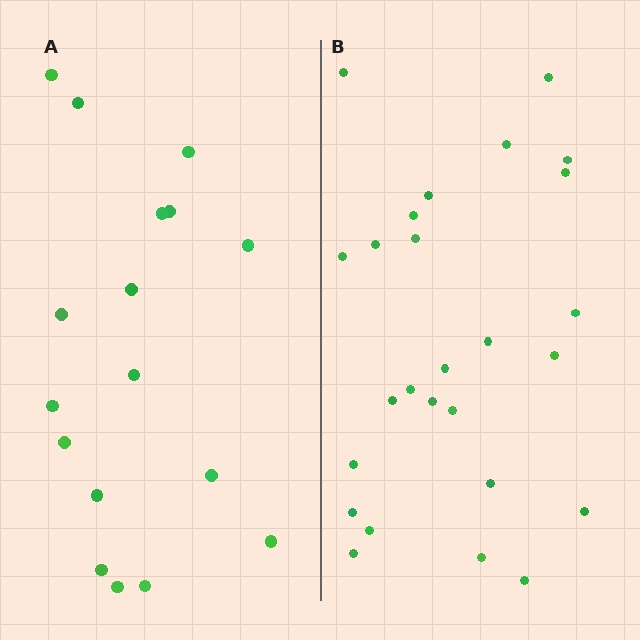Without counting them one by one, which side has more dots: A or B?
Region B (the right region) has more dots.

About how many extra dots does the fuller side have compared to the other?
Region B has roughly 8 or so more dots than region A.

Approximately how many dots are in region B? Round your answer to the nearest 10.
About 30 dots. (The exact count is 26, which rounds to 30.)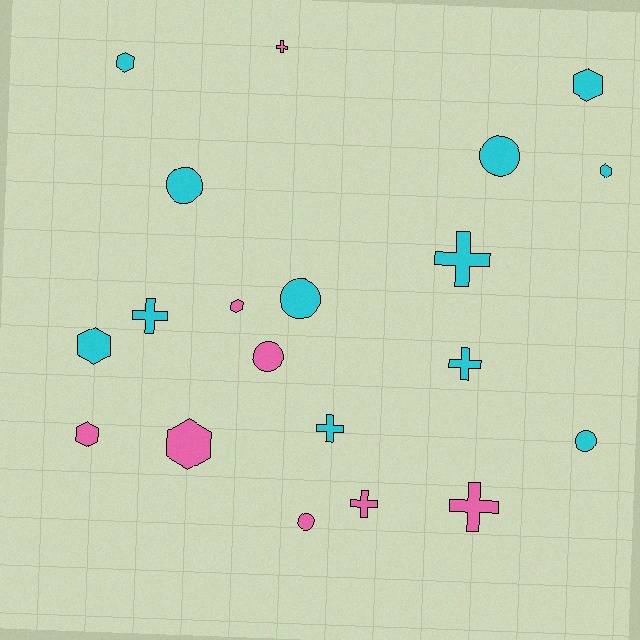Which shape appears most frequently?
Cross, with 7 objects.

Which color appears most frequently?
Cyan, with 12 objects.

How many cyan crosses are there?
There are 4 cyan crosses.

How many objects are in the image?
There are 20 objects.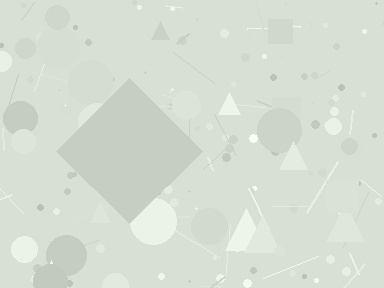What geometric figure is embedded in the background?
A diamond is embedded in the background.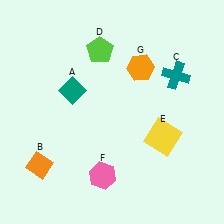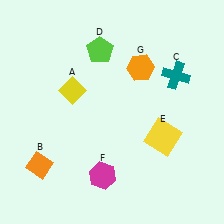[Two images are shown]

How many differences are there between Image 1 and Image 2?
There are 2 differences between the two images.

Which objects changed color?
A changed from teal to yellow. F changed from pink to magenta.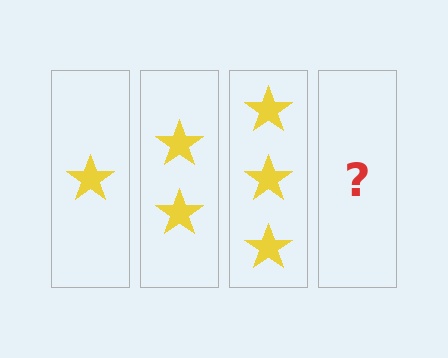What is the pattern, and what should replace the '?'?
The pattern is that each step adds one more star. The '?' should be 4 stars.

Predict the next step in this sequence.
The next step is 4 stars.